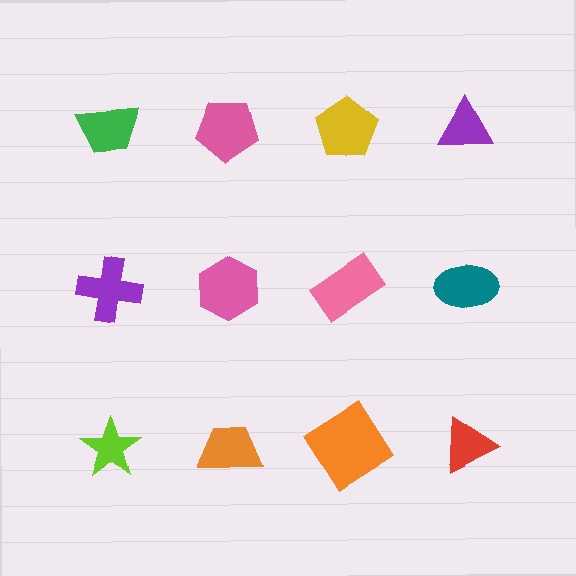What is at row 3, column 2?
An orange trapezoid.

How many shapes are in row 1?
4 shapes.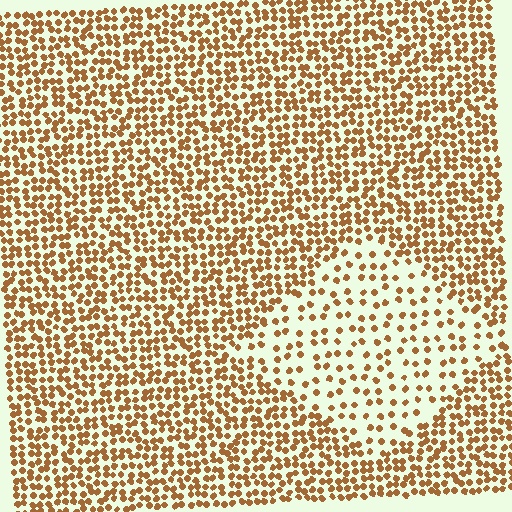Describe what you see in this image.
The image contains small brown elements arranged at two different densities. A diamond-shaped region is visible where the elements are less densely packed than the surrounding area.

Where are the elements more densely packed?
The elements are more densely packed outside the diamond boundary.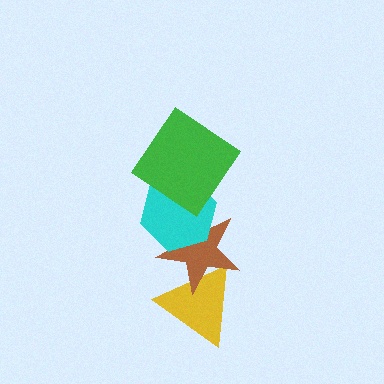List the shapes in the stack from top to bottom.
From top to bottom: the green diamond, the cyan hexagon, the brown star, the yellow triangle.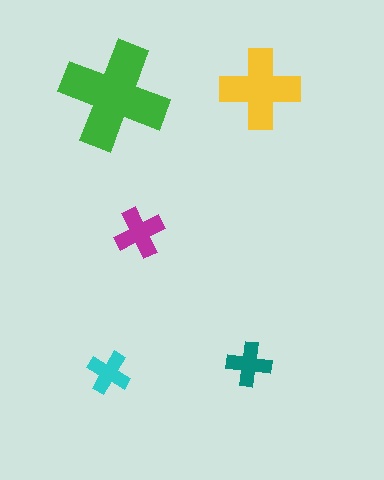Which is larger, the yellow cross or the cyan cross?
The yellow one.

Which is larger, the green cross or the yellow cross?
The green one.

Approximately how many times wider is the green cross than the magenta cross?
About 2 times wider.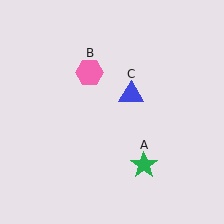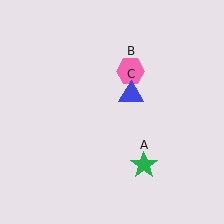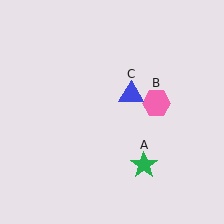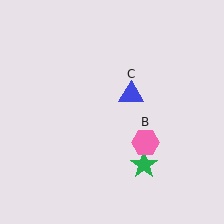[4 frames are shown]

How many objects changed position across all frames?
1 object changed position: pink hexagon (object B).